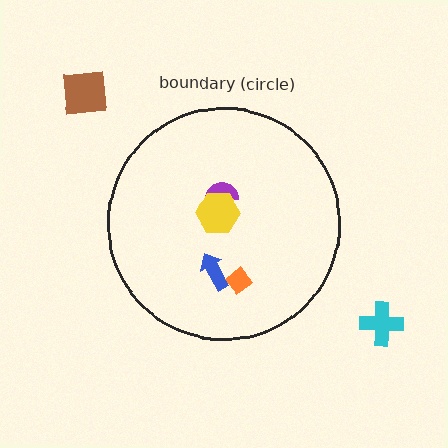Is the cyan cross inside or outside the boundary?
Outside.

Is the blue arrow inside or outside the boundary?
Inside.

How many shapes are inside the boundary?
4 inside, 2 outside.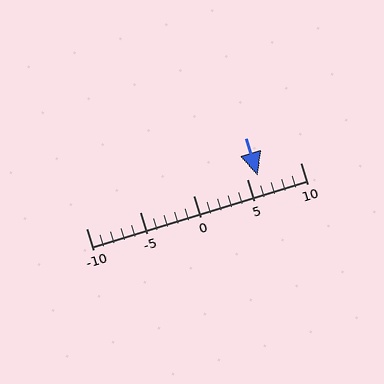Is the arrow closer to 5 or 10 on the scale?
The arrow is closer to 5.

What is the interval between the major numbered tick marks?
The major tick marks are spaced 5 units apart.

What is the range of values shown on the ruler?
The ruler shows values from -10 to 10.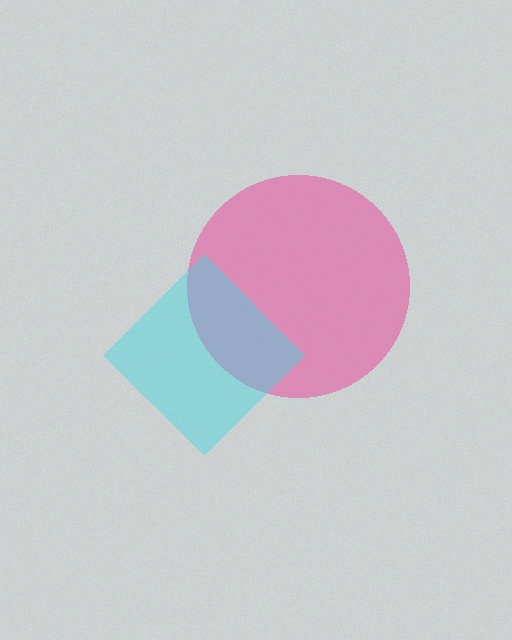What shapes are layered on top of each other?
The layered shapes are: a pink circle, a cyan diamond.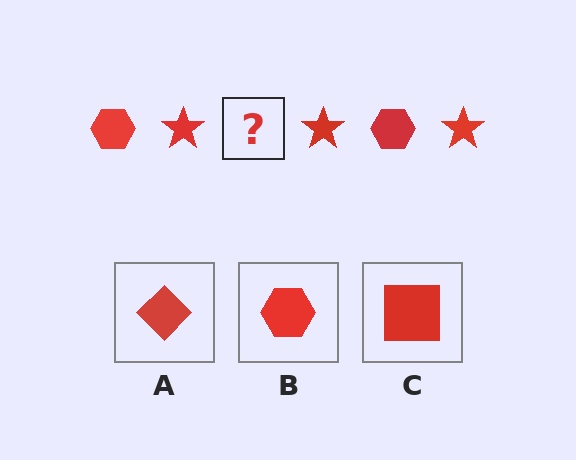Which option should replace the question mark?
Option B.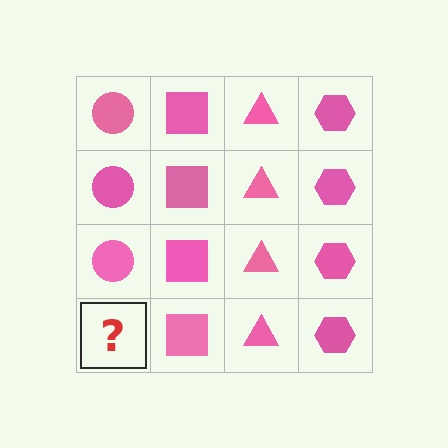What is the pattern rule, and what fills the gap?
The rule is that each column has a consistent shape. The gap should be filled with a pink circle.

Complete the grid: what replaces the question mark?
The question mark should be replaced with a pink circle.